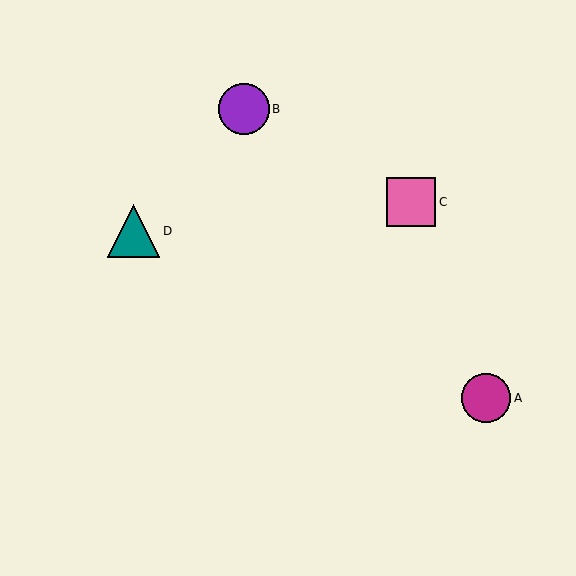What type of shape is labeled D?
Shape D is a teal triangle.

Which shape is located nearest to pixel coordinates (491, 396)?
The magenta circle (labeled A) at (486, 398) is nearest to that location.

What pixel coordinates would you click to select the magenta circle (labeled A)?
Click at (486, 398) to select the magenta circle A.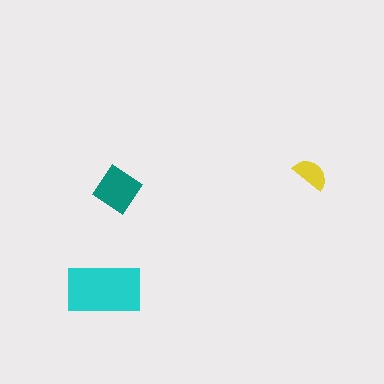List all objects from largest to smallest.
The cyan rectangle, the teal diamond, the yellow semicircle.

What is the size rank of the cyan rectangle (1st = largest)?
1st.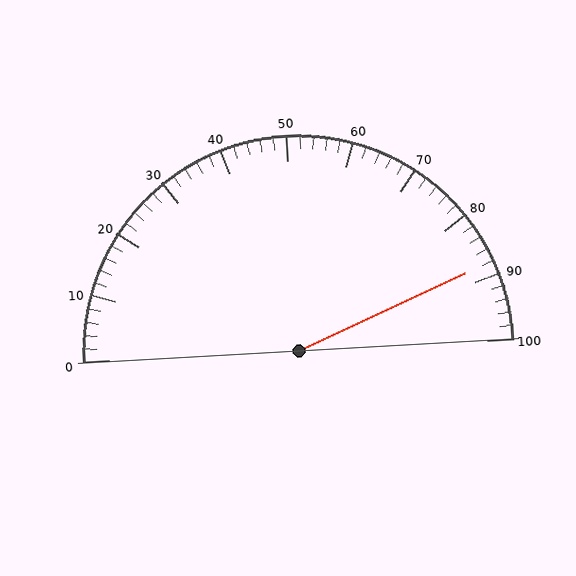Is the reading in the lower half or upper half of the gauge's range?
The reading is in the upper half of the range (0 to 100).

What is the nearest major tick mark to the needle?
The nearest major tick mark is 90.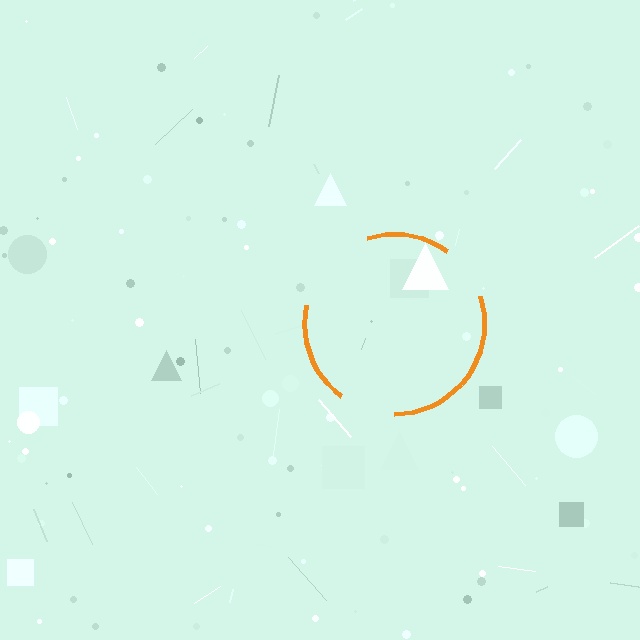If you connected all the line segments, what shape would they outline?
They would outline a circle.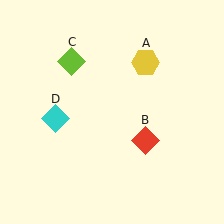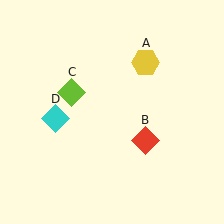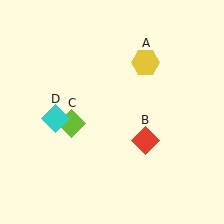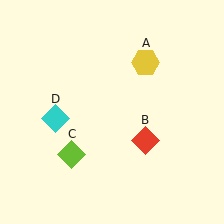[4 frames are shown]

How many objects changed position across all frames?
1 object changed position: lime diamond (object C).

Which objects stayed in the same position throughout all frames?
Yellow hexagon (object A) and red diamond (object B) and cyan diamond (object D) remained stationary.